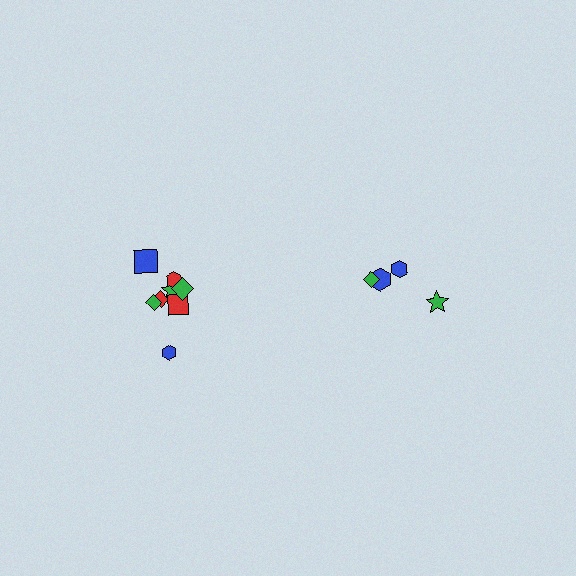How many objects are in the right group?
There are 4 objects.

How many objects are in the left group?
There are 8 objects.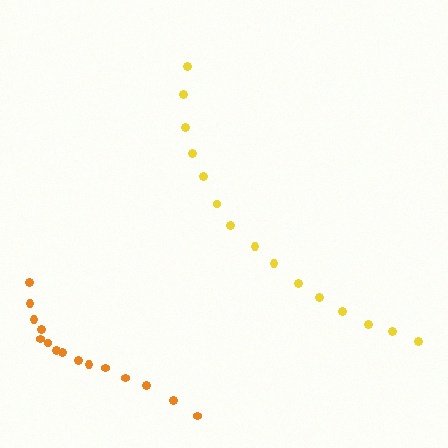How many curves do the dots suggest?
There are 2 distinct paths.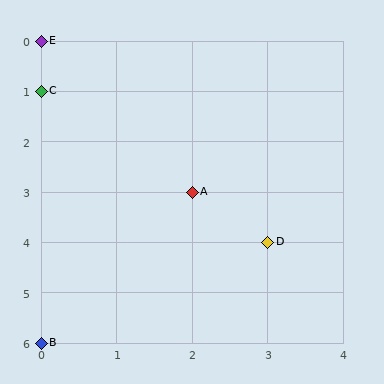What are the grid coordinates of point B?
Point B is at grid coordinates (0, 6).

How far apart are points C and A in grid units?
Points C and A are 2 columns and 2 rows apart (about 2.8 grid units diagonally).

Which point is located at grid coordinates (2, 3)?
Point A is at (2, 3).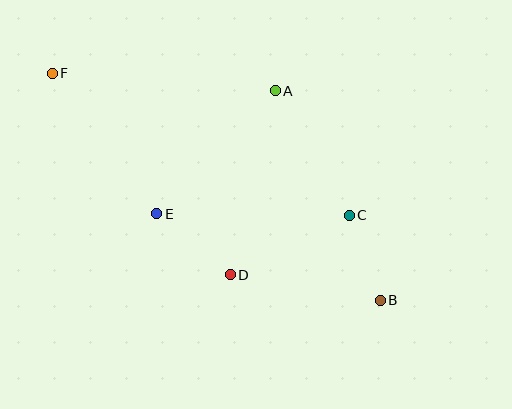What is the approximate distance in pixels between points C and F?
The distance between C and F is approximately 329 pixels.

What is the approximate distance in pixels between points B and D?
The distance between B and D is approximately 152 pixels.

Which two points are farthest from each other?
Points B and F are farthest from each other.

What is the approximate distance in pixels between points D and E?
The distance between D and E is approximately 95 pixels.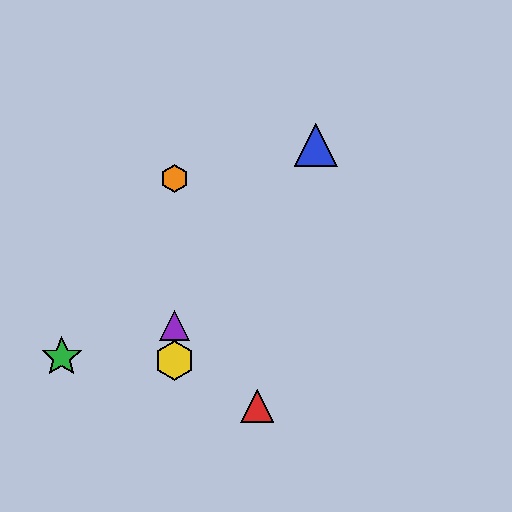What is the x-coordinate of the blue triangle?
The blue triangle is at x≈316.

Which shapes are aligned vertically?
The yellow hexagon, the purple triangle, the orange hexagon are aligned vertically.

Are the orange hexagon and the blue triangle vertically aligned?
No, the orange hexagon is at x≈175 and the blue triangle is at x≈316.